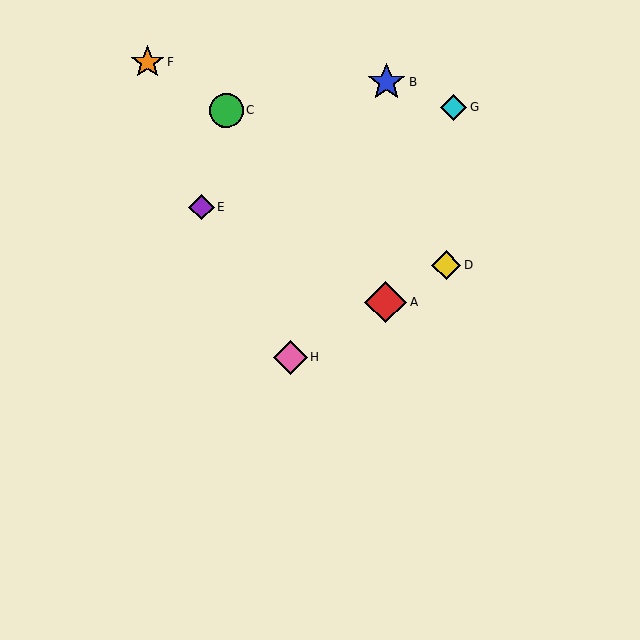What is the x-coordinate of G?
Object G is at x≈453.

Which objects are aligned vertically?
Objects A, B are aligned vertically.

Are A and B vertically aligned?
Yes, both are at x≈386.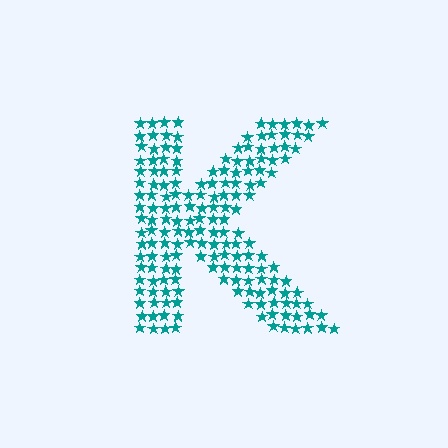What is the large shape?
The large shape is the letter K.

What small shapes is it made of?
It is made of small stars.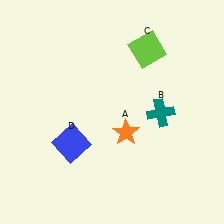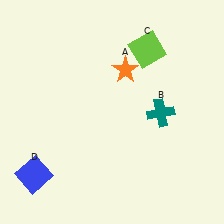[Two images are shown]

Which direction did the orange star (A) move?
The orange star (A) moved up.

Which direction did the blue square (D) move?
The blue square (D) moved left.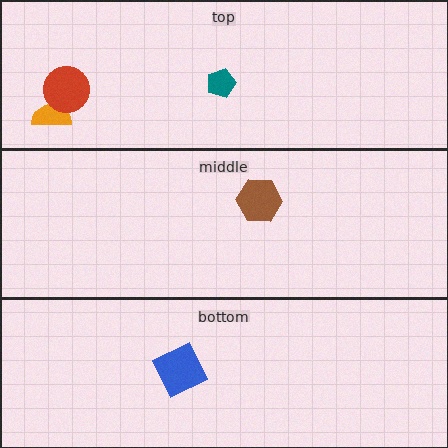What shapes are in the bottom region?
The blue square.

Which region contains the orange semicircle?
The top region.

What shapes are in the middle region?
The brown hexagon.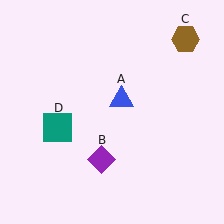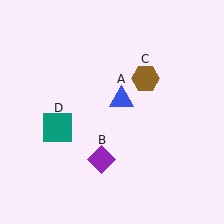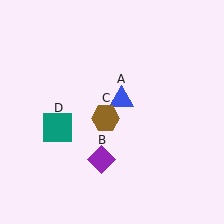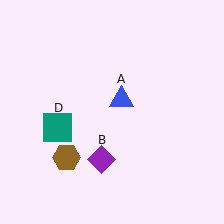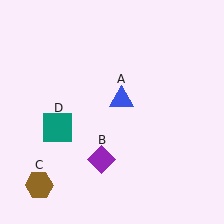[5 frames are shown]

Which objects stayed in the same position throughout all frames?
Blue triangle (object A) and purple diamond (object B) and teal square (object D) remained stationary.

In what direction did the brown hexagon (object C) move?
The brown hexagon (object C) moved down and to the left.